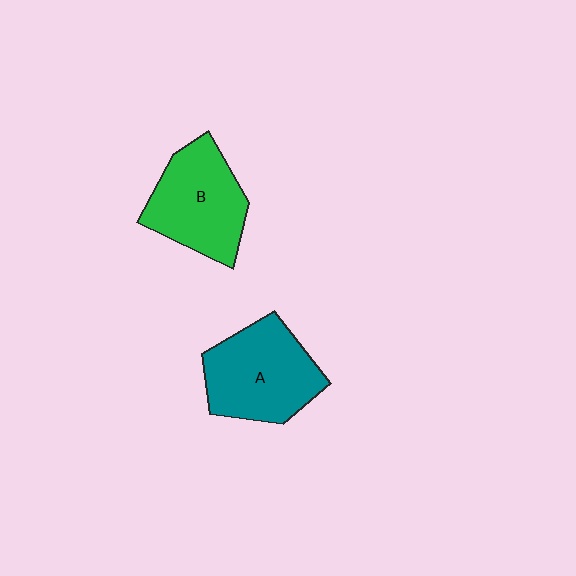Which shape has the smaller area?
Shape B (green).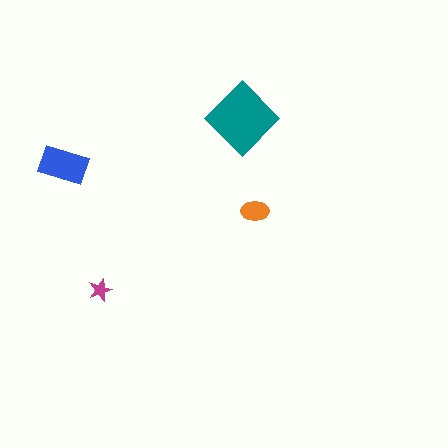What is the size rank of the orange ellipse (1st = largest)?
3rd.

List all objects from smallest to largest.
The magenta star, the orange ellipse, the blue rectangle, the teal diamond.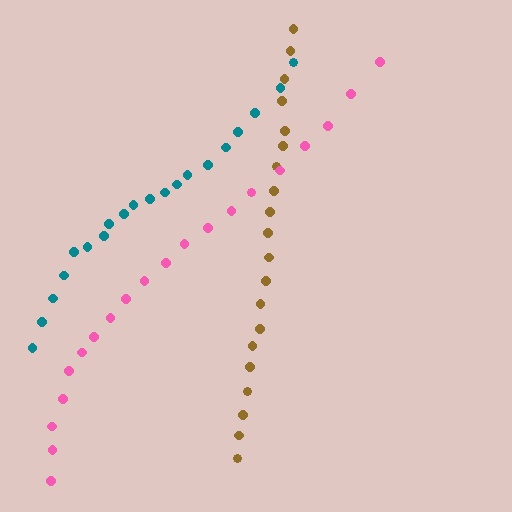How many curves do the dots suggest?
There are 3 distinct paths.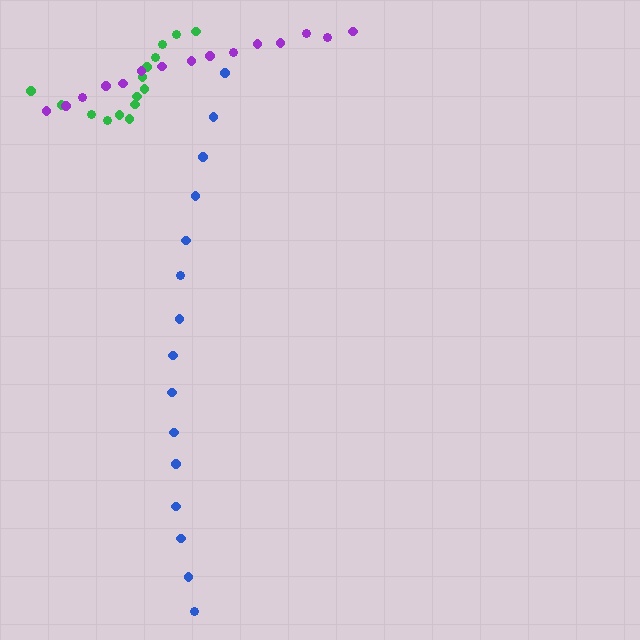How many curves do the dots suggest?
There are 3 distinct paths.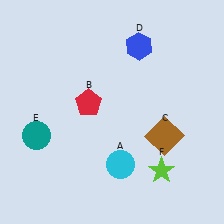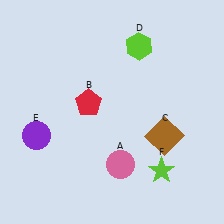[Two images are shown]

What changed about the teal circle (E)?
In Image 1, E is teal. In Image 2, it changed to purple.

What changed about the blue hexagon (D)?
In Image 1, D is blue. In Image 2, it changed to lime.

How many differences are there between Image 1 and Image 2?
There are 3 differences between the two images.